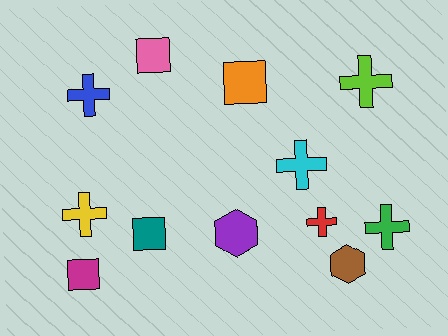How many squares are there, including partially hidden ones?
There are 4 squares.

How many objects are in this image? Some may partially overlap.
There are 12 objects.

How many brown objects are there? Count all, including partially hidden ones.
There is 1 brown object.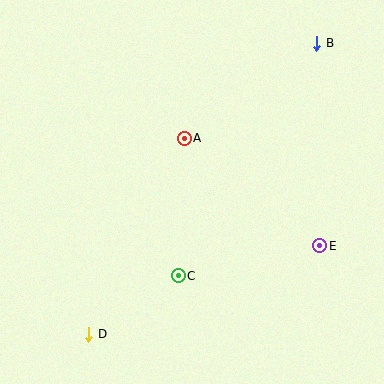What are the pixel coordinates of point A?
Point A is at (184, 138).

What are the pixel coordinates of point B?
Point B is at (317, 43).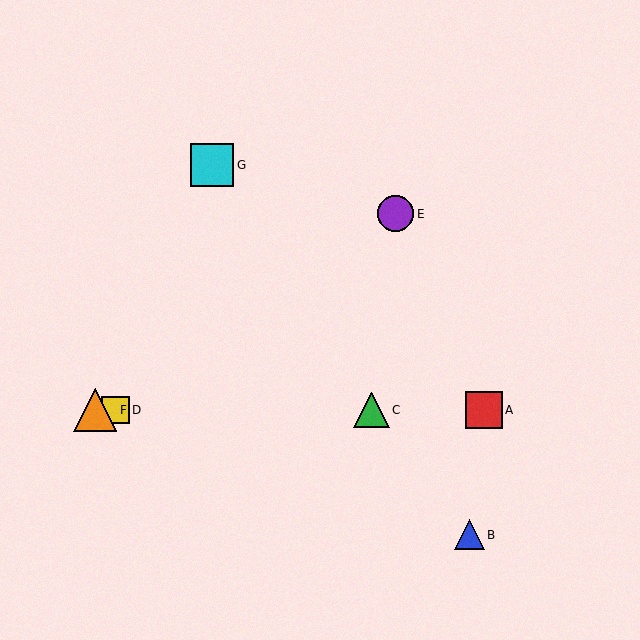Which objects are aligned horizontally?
Objects A, C, D, F are aligned horizontally.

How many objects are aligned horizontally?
4 objects (A, C, D, F) are aligned horizontally.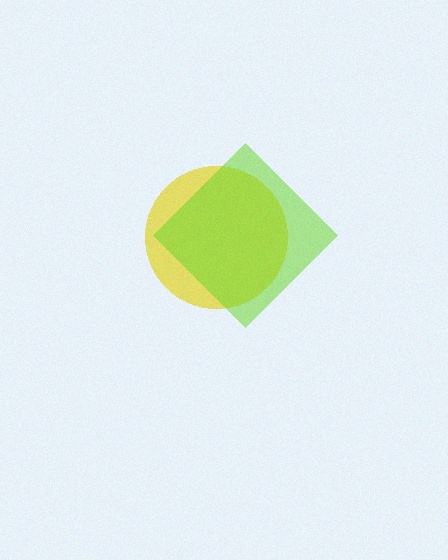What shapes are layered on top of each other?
The layered shapes are: a yellow circle, a lime diamond.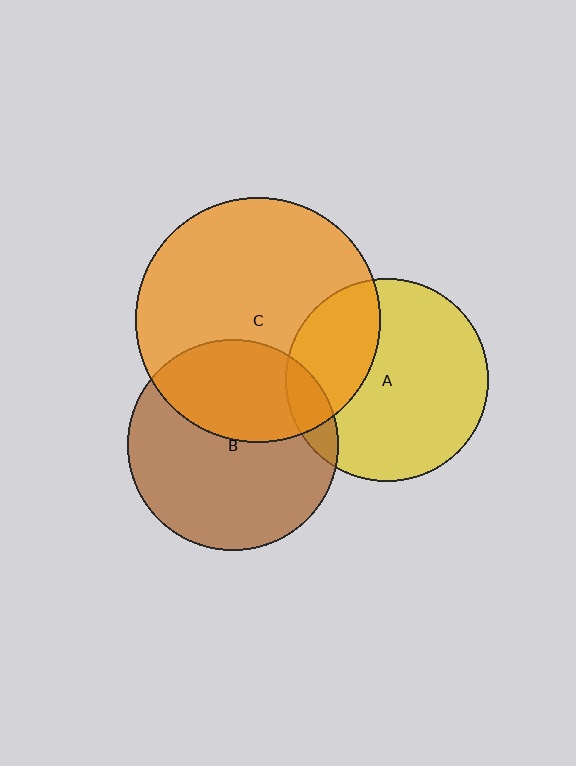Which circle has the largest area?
Circle C (orange).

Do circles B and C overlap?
Yes.